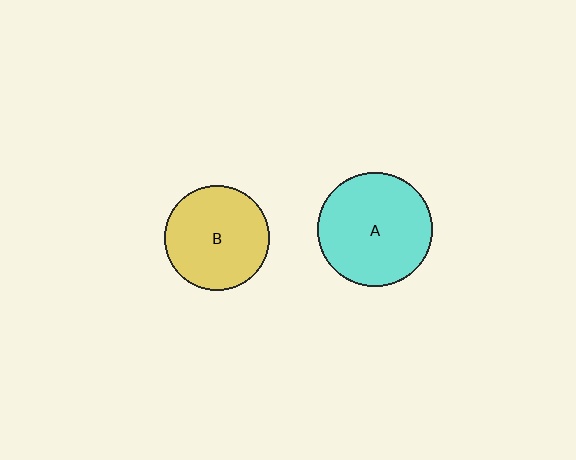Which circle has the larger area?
Circle A (cyan).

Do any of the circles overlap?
No, none of the circles overlap.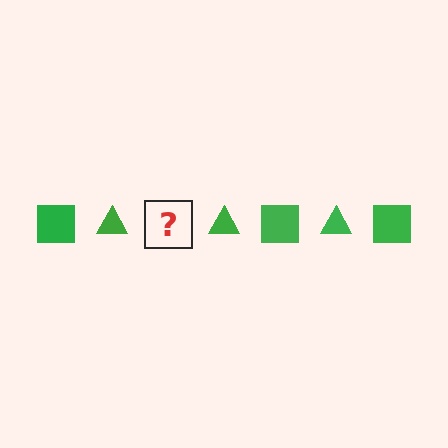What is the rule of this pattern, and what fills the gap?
The rule is that the pattern cycles through square, triangle shapes in green. The gap should be filled with a green square.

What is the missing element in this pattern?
The missing element is a green square.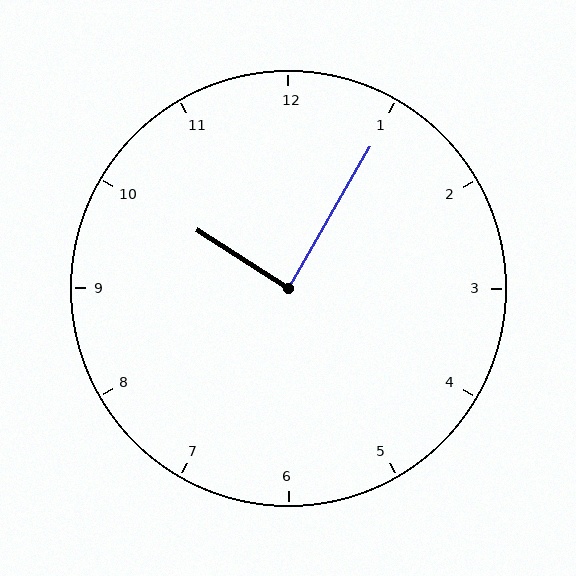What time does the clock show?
10:05.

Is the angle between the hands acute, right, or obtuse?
It is right.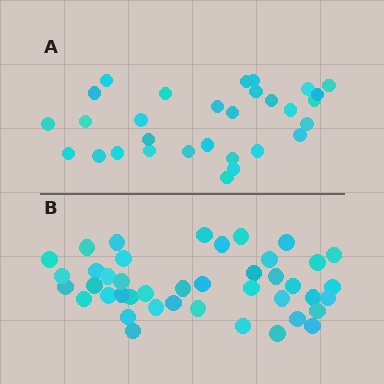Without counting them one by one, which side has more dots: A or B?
Region B (the bottom region) has more dots.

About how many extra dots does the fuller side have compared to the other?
Region B has roughly 12 or so more dots than region A.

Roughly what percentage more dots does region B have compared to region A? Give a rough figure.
About 40% more.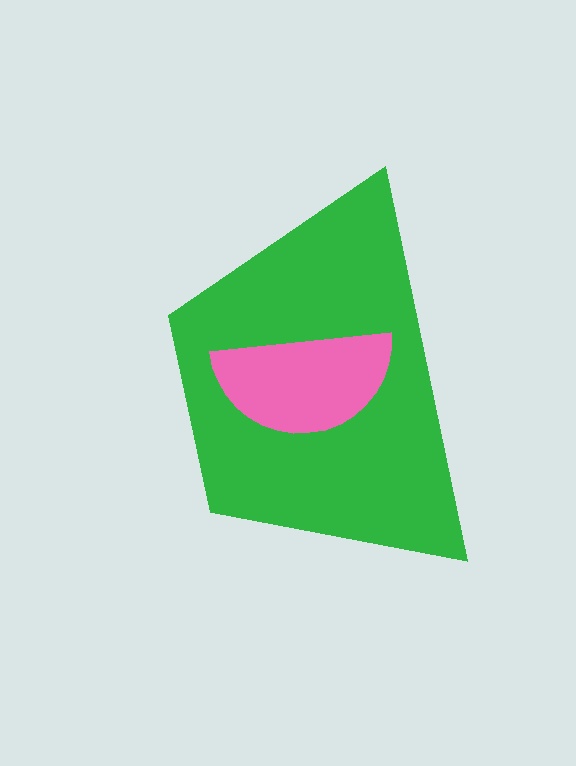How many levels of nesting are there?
2.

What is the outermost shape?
The green trapezoid.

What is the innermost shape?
The pink semicircle.